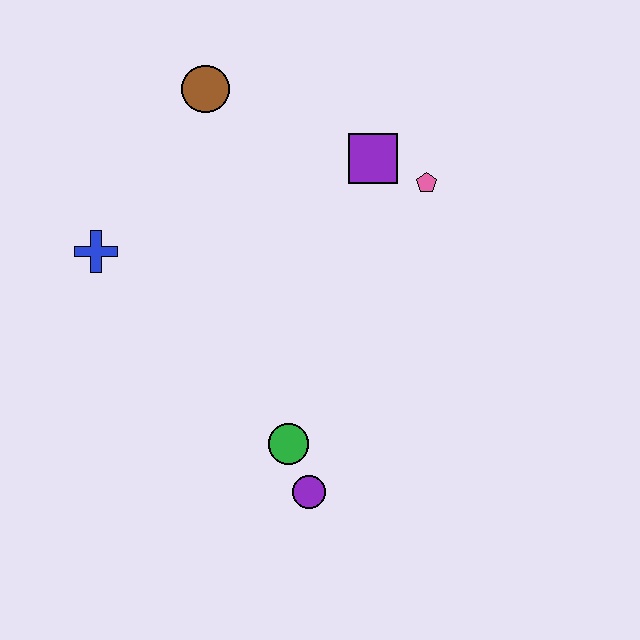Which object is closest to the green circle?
The purple circle is closest to the green circle.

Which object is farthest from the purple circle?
The brown circle is farthest from the purple circle.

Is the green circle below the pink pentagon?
Yes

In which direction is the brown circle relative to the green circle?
The brown circle is above the green circle.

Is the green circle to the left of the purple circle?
Yes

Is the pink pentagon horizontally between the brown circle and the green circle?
No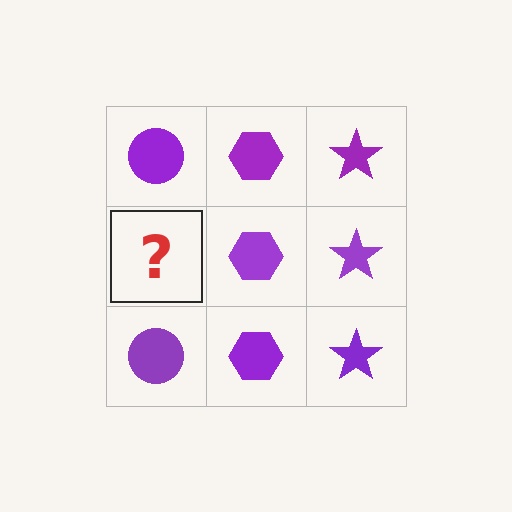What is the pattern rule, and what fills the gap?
The rule is that each column has a consistent shape. The gap should be filled with a purple circle.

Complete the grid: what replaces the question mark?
The question mark should be replaced with a purple circle.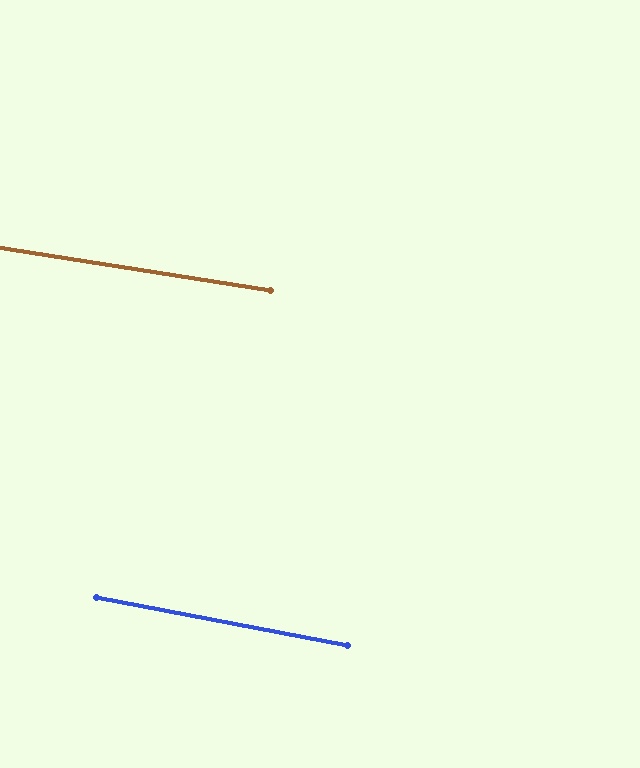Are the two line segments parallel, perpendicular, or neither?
Parallel — their directions differ by only 1.9°.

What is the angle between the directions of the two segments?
Approximately 2 degrees.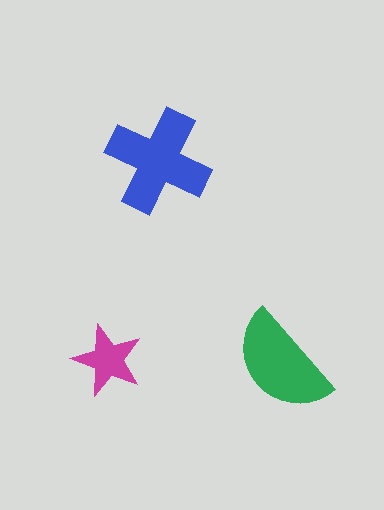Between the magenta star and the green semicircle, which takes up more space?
The green semicircle.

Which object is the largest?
The blue cross.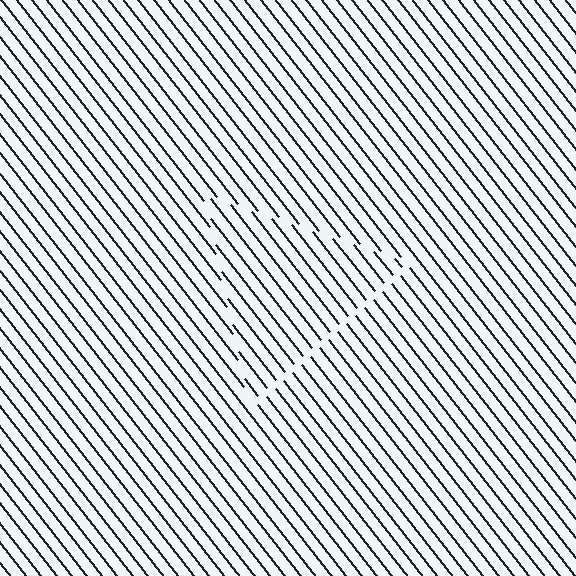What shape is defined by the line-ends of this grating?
An illusory triangle. The interior of the shape contains the same grating, shifted by half a period — the contour is defined by the phase discontinuity where line-ends from the inner and outer gratings abut.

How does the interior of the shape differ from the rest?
The interior of the shape contains the same grating, shifted by half a period — the contour is defined by the phase discontinuity where line-ends from the inner and outer gratings abut.